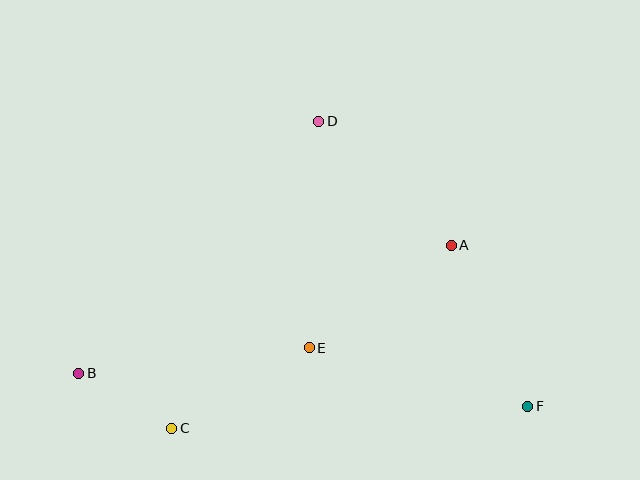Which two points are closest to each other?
Points B and C are closest to each other.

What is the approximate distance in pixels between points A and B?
The distance between A and B is approximately 394 pixels.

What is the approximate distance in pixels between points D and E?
The distance between D and E is approximately 227 pixels.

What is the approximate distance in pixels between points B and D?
The distance between B and D is approximately 348 pixels.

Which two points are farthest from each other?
Points B and F are farthest from each other.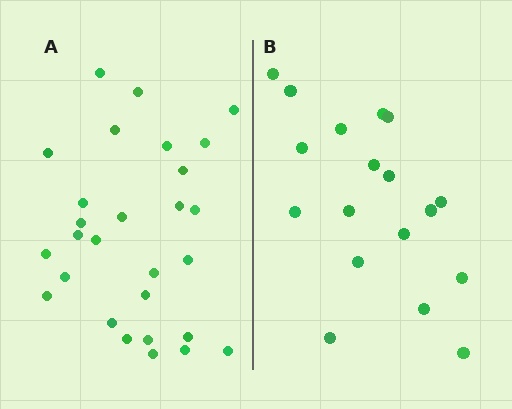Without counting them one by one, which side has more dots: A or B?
Region A (the left region) has more dots.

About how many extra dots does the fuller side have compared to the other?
Region A has roughly 10 or so more dots than region B.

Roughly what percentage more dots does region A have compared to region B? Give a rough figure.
About 55% more.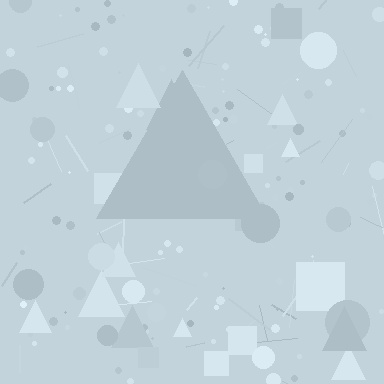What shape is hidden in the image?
A triangle is hidden in the image.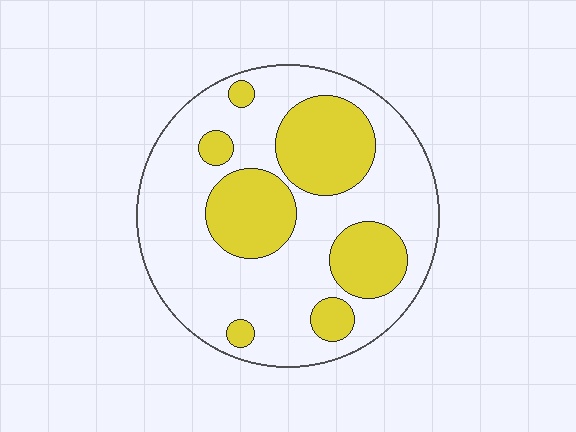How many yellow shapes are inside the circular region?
7.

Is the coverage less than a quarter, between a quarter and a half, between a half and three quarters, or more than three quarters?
Between a quarter and a half.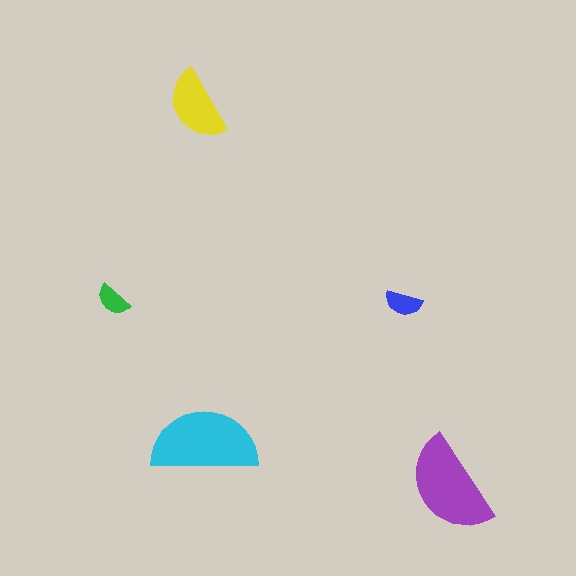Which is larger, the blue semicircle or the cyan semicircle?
The cyan one.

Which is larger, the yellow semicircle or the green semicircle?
The yellow one.